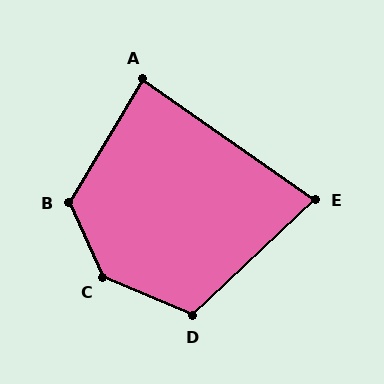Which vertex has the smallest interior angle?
E, at approximately 78 degrees.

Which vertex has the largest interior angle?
C, at approximately 137 degrees.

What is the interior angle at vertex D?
Approximately 114 degrees (obtuse).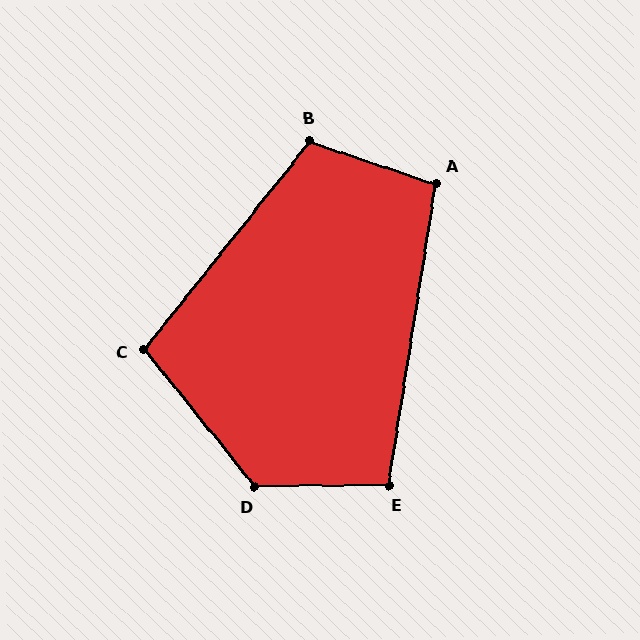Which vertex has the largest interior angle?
D, at approximately 128 degrees.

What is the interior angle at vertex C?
Approximately 102 degrees (obtuse).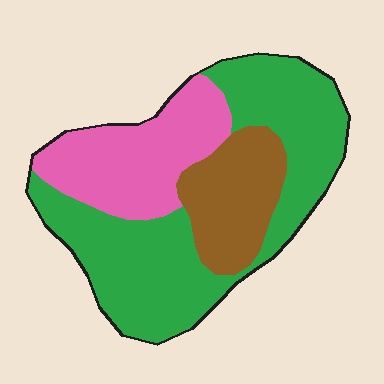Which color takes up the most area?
Green, at roughly 55%.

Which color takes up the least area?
Brown, at roughly 20%.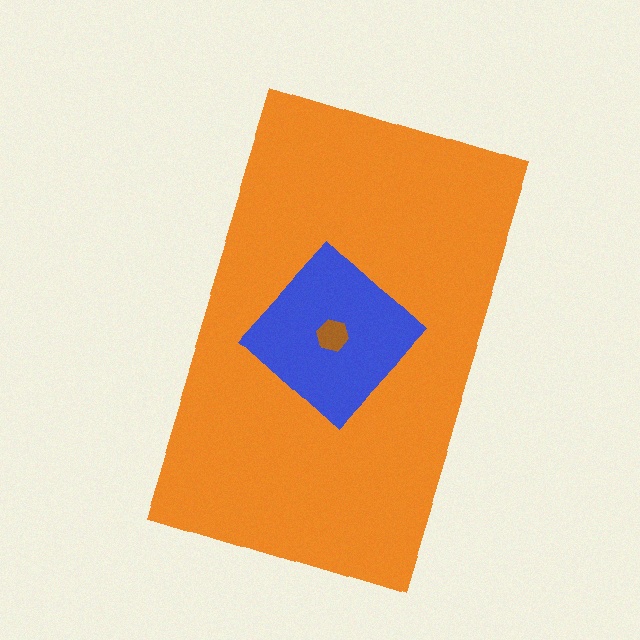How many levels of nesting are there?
3.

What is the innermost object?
The brown hexagon.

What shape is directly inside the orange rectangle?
The blue diamond.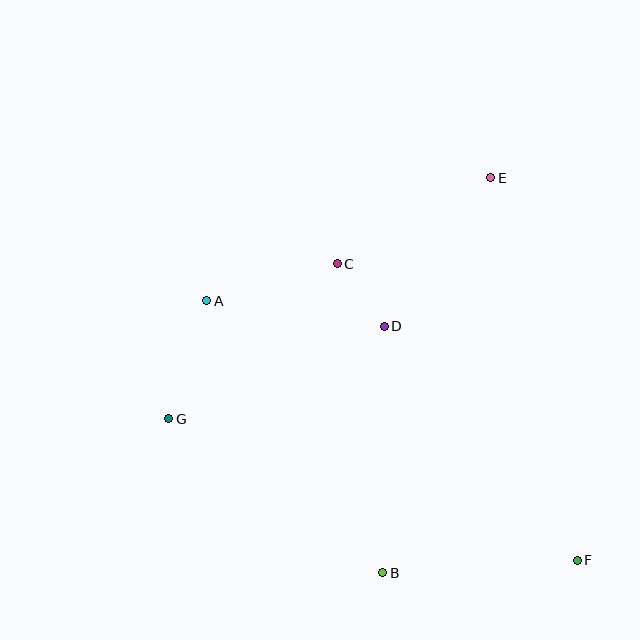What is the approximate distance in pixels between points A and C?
The distance between A and C is approximately 136 pixels.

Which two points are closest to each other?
Points C and D are closest to each other.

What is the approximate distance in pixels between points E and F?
The distance between E and F is approximately 392 pixels.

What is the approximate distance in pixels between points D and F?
The distance between D and F is approximately 303 pixels.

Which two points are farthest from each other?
Points A and F are farthest from each other.